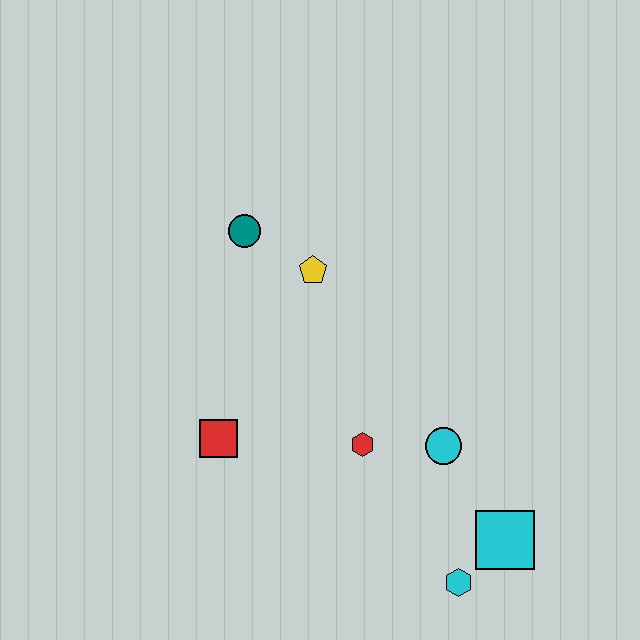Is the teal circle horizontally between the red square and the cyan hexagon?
Yes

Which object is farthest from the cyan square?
The teal circle is farthest from the cyan square.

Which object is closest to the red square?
The red hexagon is closest to the red square.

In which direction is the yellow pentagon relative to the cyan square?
The yellow pentagon is above the cyan square.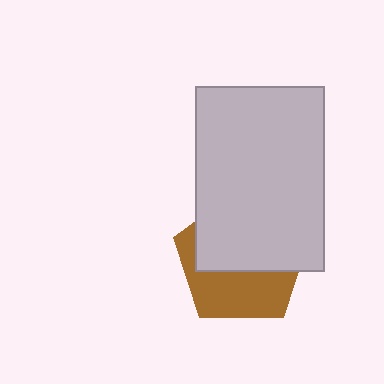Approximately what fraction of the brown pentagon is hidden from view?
Roughly 57% of the brown pentagon is hidden behind the light gray rectangle.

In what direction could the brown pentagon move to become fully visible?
The brown pentagon could move down. That would shift it out from behind the light gray rectangle entirely.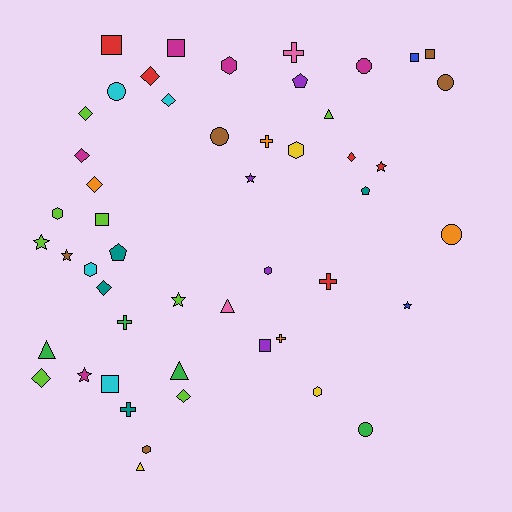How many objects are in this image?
There are 50 objects.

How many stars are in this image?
There are 7 stars.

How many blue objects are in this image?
There are 2 blue objects.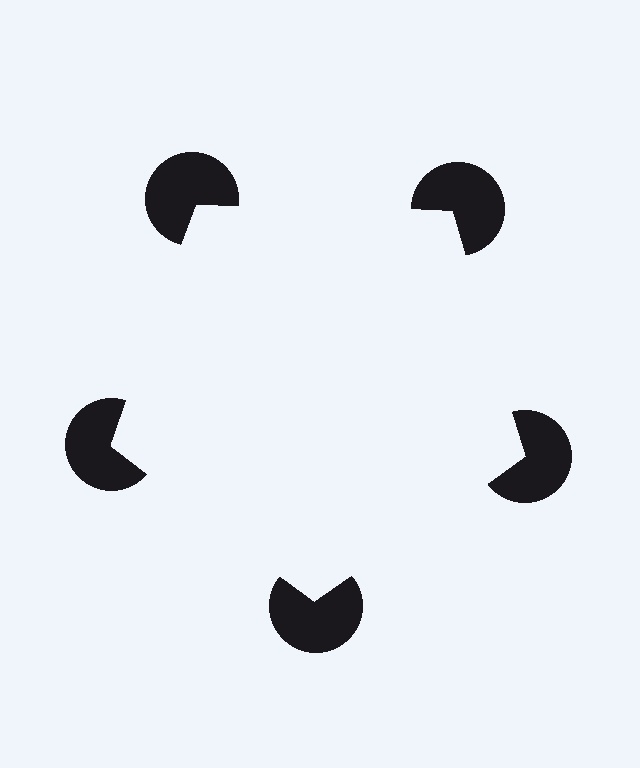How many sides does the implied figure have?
5 sides.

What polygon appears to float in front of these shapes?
An illusory pentagon — its edges are inferred from the aligned wedge cuts in the pac-man discs, not physically drawn.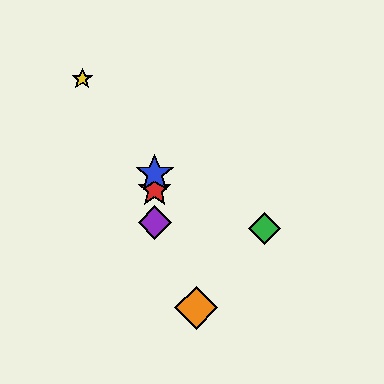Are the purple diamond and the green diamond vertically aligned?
No, the purple diamond is at x≈155 and the green diamond is at x≈264.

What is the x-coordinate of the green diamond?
The green diamond is at x≈264.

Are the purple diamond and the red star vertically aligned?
Yes, both are at x≈155.